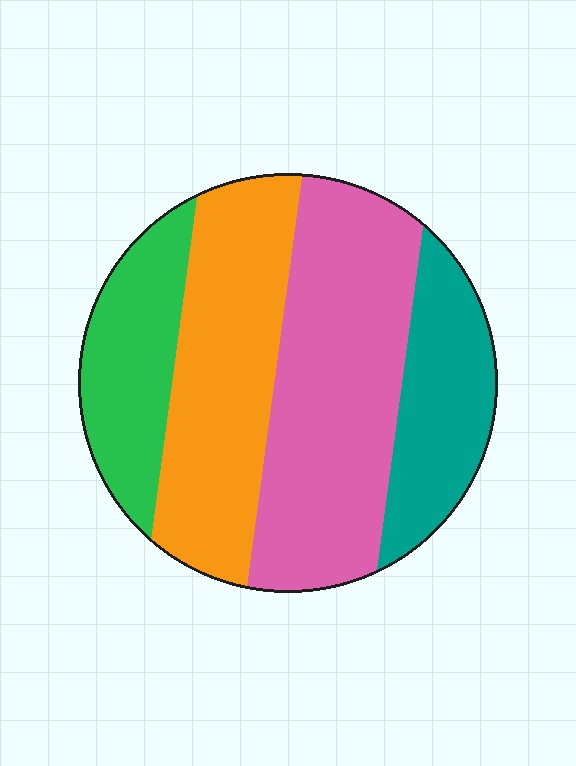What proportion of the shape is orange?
Orange covers 29% of the shape.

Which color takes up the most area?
Pink, at roughly 35%.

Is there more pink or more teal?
Pink.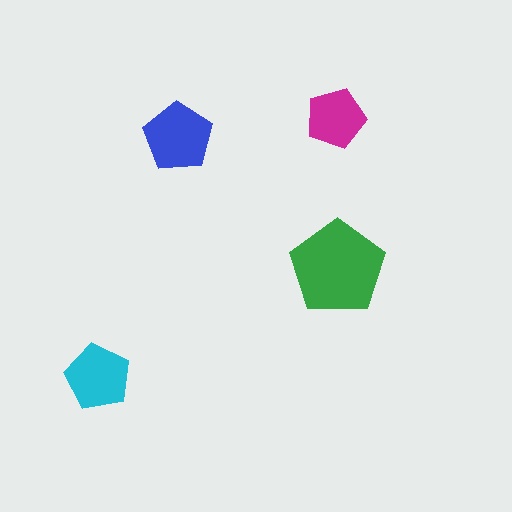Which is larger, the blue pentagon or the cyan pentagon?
The blue one.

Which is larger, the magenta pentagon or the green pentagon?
The green one.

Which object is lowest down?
The cyan pentagon is bottommost.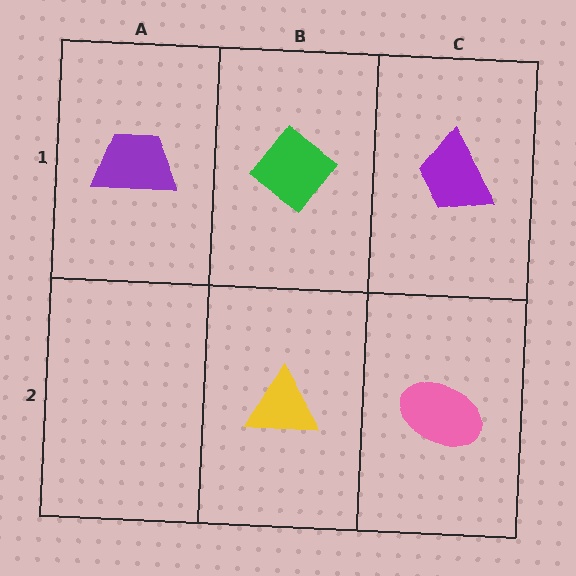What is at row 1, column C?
A purple trapezoid.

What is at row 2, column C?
A pink ellipse.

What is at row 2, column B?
A yellow triangle.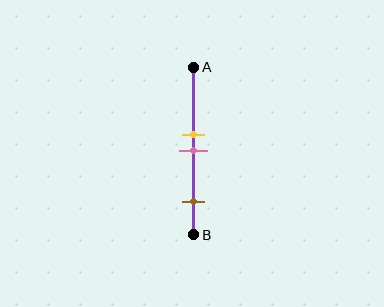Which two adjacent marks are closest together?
The yellow and pink marks are the closest adjacent pair.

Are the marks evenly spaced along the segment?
No, the marks are not evenly spaced.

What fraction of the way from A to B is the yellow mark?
The yellow mark is approximately 40% (0.4) of the way from A to B.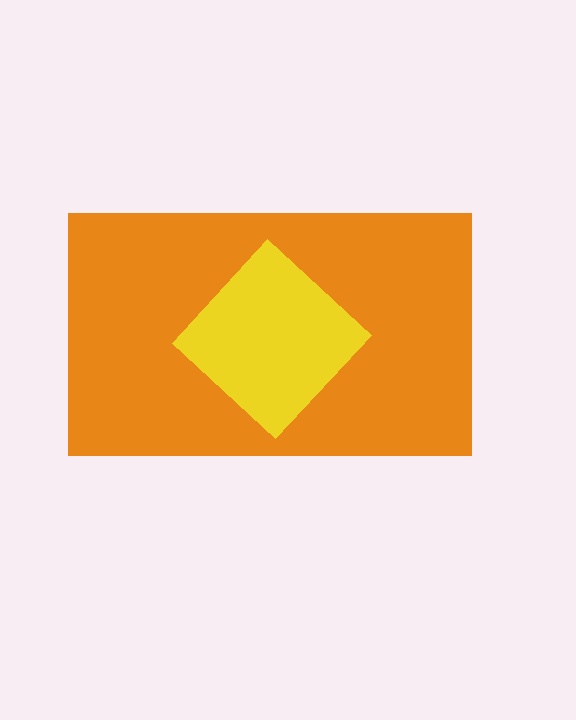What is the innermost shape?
The yellow diamond.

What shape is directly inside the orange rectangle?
The yellow diamond.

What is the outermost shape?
The orange rectangle.